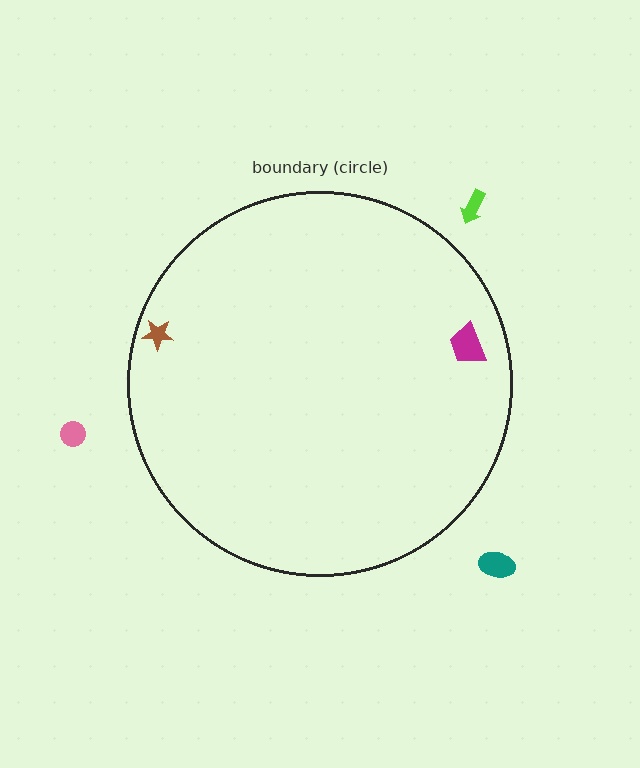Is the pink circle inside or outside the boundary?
Outside.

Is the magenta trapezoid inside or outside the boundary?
Inside.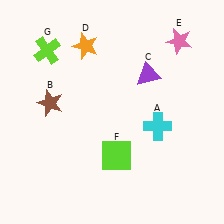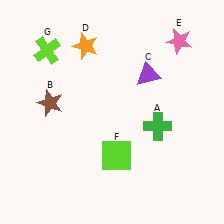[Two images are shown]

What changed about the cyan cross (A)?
In Image 1, A is cyan. In Image 2, it changed to green.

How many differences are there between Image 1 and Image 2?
There is 1 difference between the two images.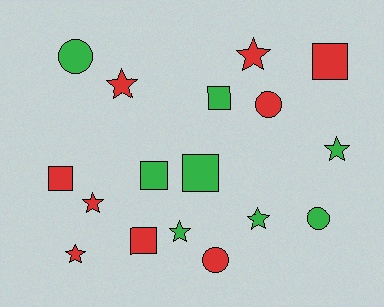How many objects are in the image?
There are 17 objects.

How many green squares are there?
There are 3 green squares.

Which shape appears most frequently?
Star, with 7 objects.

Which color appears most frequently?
Red, with 9 objects.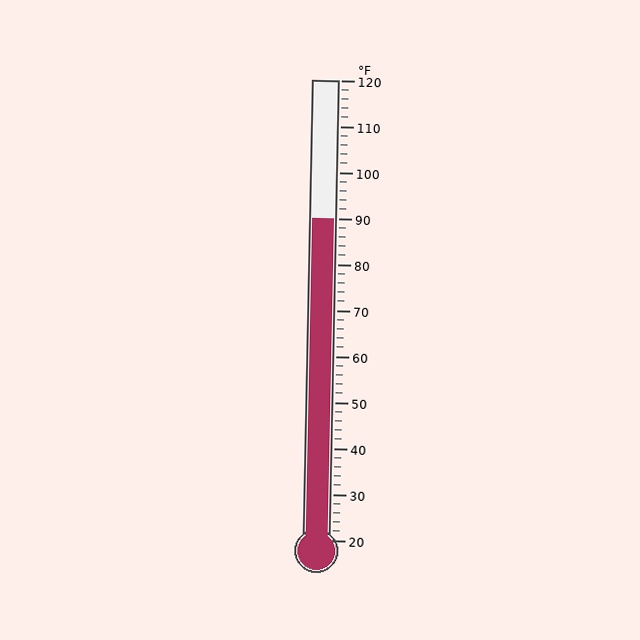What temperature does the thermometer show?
The thermometer shows approximately 90°F.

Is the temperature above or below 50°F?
The temperature is above 50°F.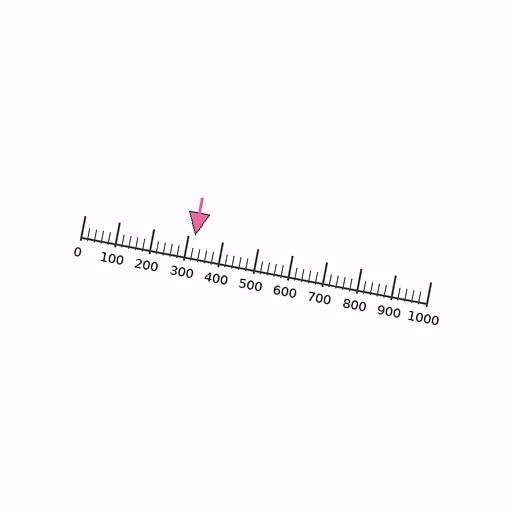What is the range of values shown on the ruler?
The ruler shows values from 0 to 1000.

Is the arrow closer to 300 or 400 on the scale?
The arrow is closer to 300.